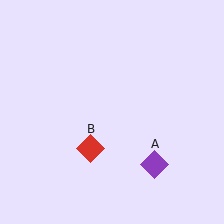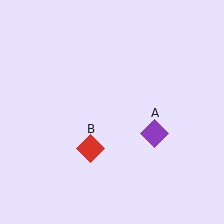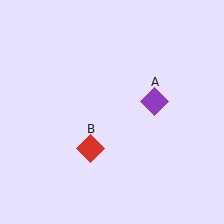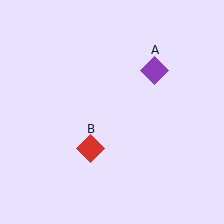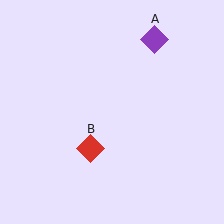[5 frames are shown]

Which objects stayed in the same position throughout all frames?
Red diamond (object B) remained stationary.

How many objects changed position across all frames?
1 object changed position: purple diamond (object A).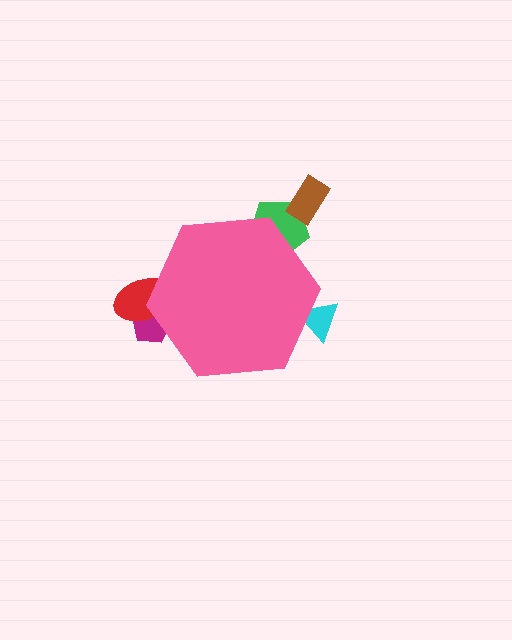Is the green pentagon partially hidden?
Yes, the green pentagon is partially hidden behind the pink hexagon.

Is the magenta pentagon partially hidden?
Yes, the magenta pentagon is partially hidden behind the pink hexagon.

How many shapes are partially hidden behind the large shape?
4 shapes are partially hidden.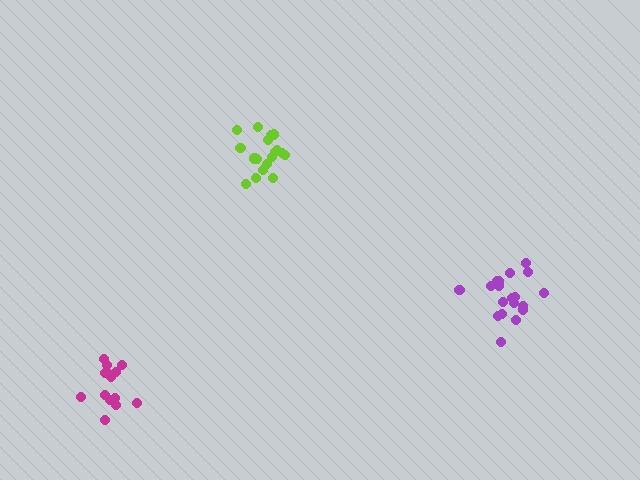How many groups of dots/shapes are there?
There are 3 groups.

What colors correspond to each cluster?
The clusters are colored: purple, lime, magenta.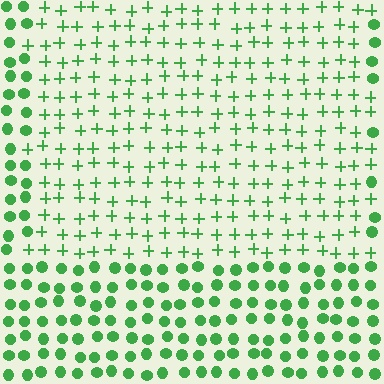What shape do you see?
I see a rectangle.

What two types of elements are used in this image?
The image uses plus signs inside the rectangle region and circles outside it.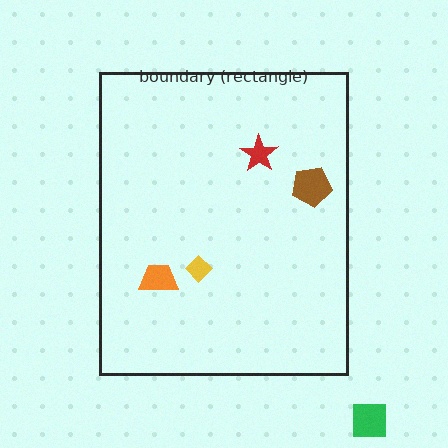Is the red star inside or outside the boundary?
Inside.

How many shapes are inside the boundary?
4 inside, 1 outside.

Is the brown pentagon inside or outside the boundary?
Inside.